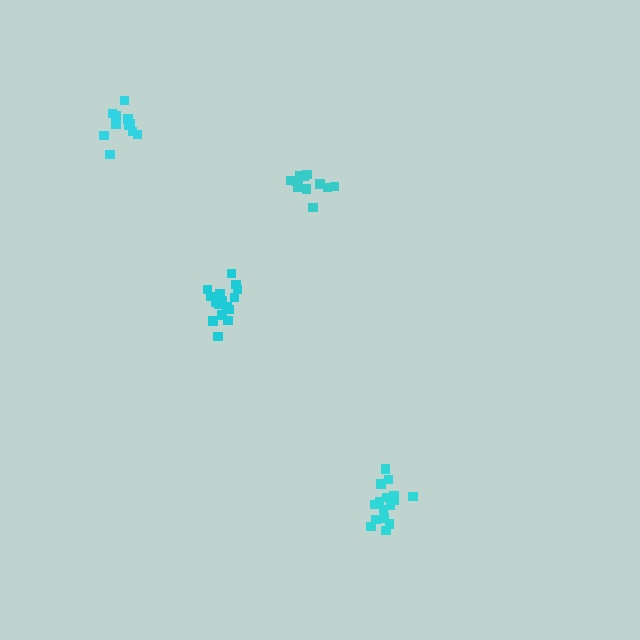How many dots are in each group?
Group 1: 12 dots, Group 2: 16 dots, Group 3: 11 dots, Group 4: 16 dots (55 total).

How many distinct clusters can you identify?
There are 4 distinct clusters.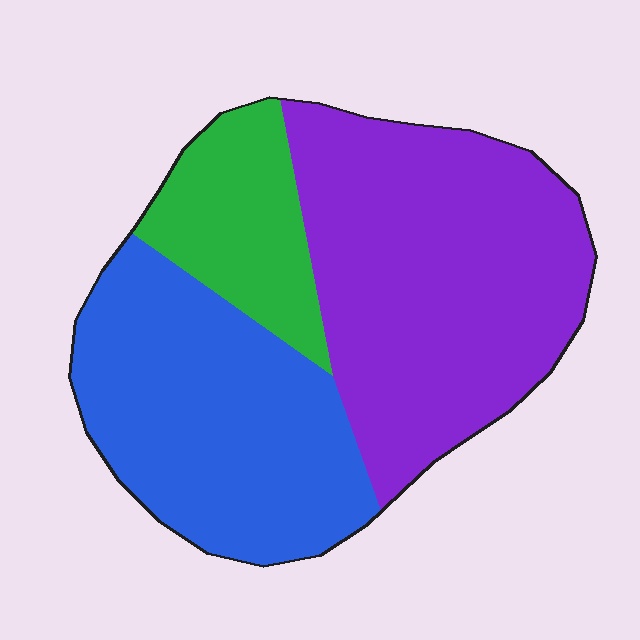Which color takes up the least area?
Green, at roughly 15%.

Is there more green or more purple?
Purple.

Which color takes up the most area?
Purple, at roughly 45%.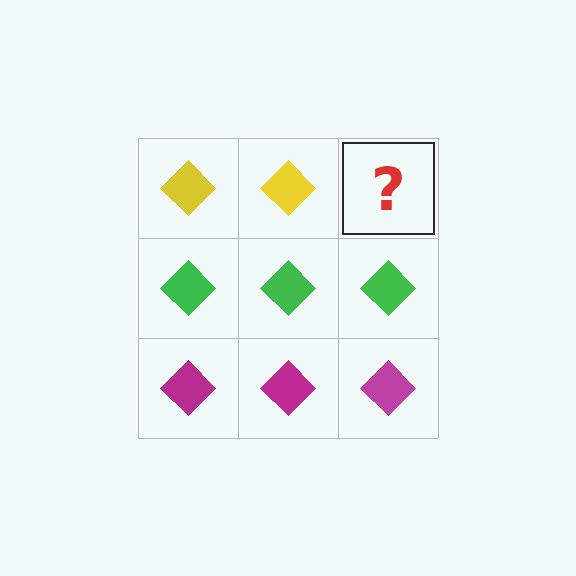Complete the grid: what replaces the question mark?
The question mark should be replaced with a yellow diamond.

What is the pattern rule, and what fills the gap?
The rule is that each row has a consistent color. The gap should be filled with a yellow diamond.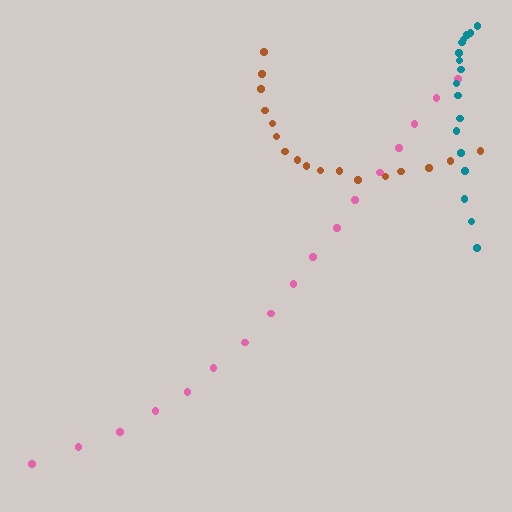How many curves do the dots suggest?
There are 3 distinct paths.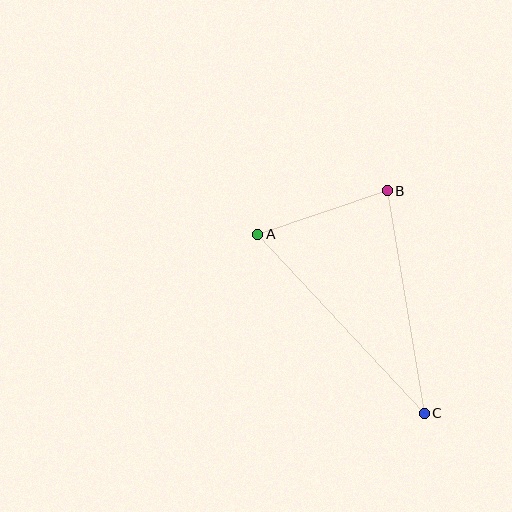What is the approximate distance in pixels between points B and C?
The distance between B and C is approximately 226 pixels.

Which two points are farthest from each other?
Points A and C are farthest from each other.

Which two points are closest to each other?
Points A and B are closest to each other.